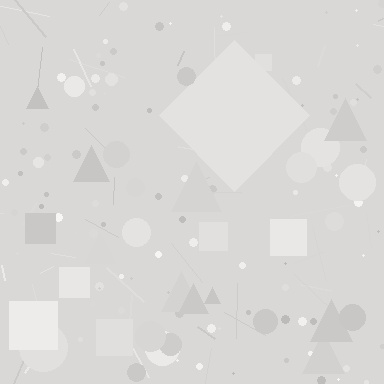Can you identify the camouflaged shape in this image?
The camouflaged shape is a diamond.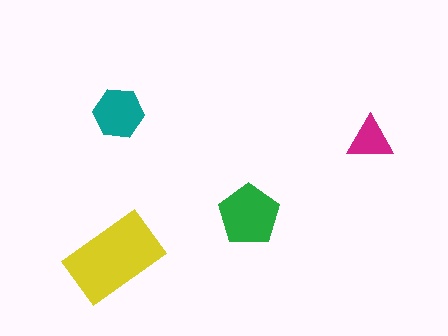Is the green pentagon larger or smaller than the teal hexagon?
Larger.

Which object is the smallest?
The magenta triangle.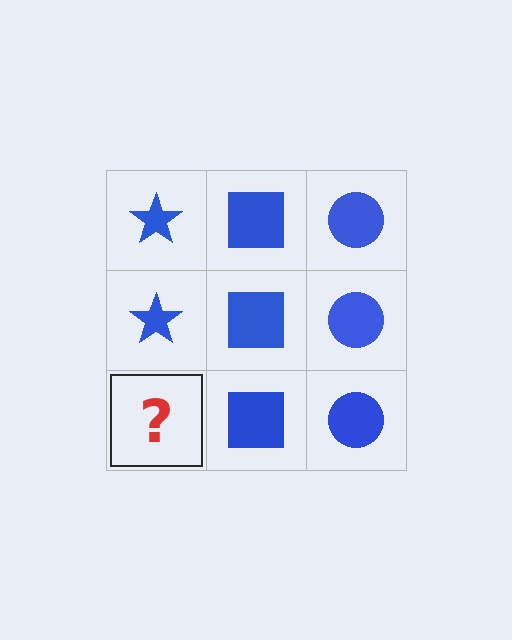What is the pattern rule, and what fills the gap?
The rule is that each column has a consistent shape. The gap should be filled with a blue star.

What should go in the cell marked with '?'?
The missing cell should contain a blue star.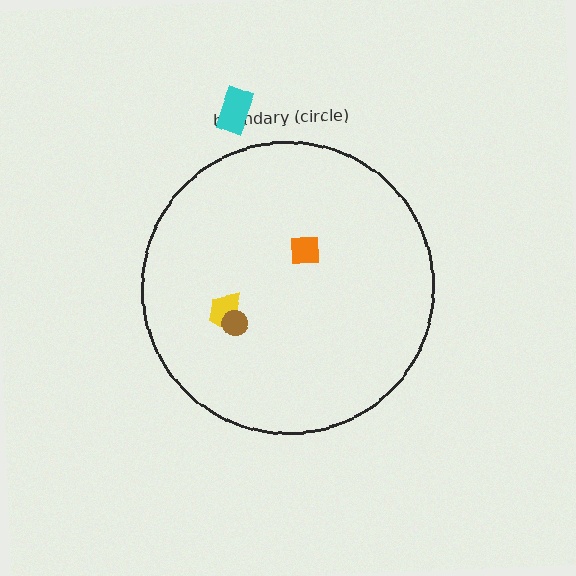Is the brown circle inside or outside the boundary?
Inside.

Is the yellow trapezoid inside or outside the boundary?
Inside.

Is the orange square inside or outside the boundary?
Inside.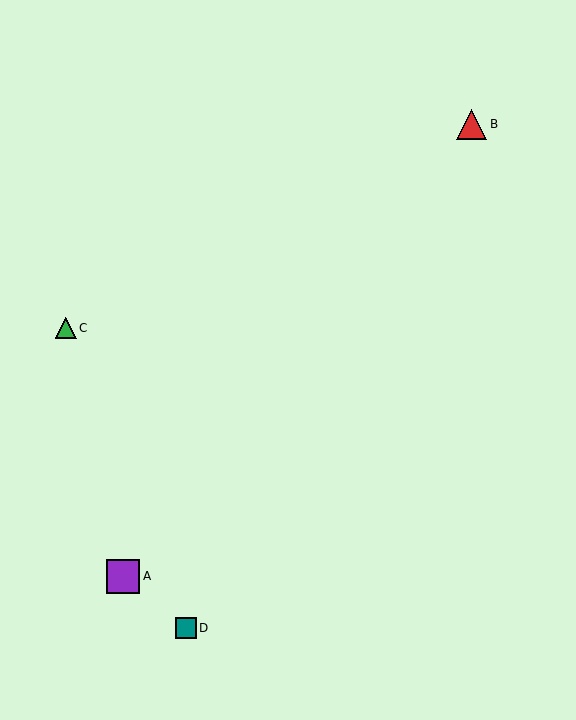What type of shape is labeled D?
Shape D is a teal square.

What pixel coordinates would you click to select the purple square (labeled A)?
Click at (123, 576) to select the purple square A.